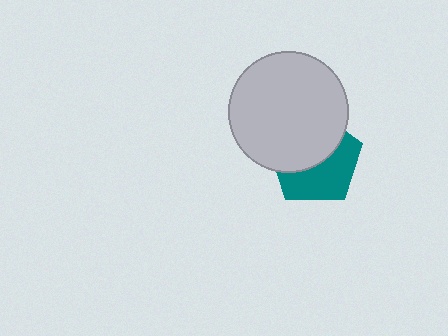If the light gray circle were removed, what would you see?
You would see the complete teal pentagon.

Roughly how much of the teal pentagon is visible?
About half of it is visible (roughly 48%).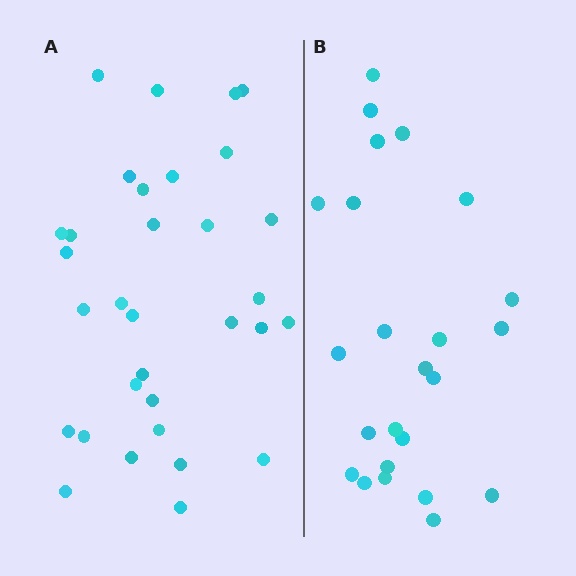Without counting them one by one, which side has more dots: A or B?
Region A (the left region) has more dots.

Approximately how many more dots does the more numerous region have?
Region A has roughly 8 or so more dots than region B.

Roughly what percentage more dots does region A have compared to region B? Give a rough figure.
About 35% more.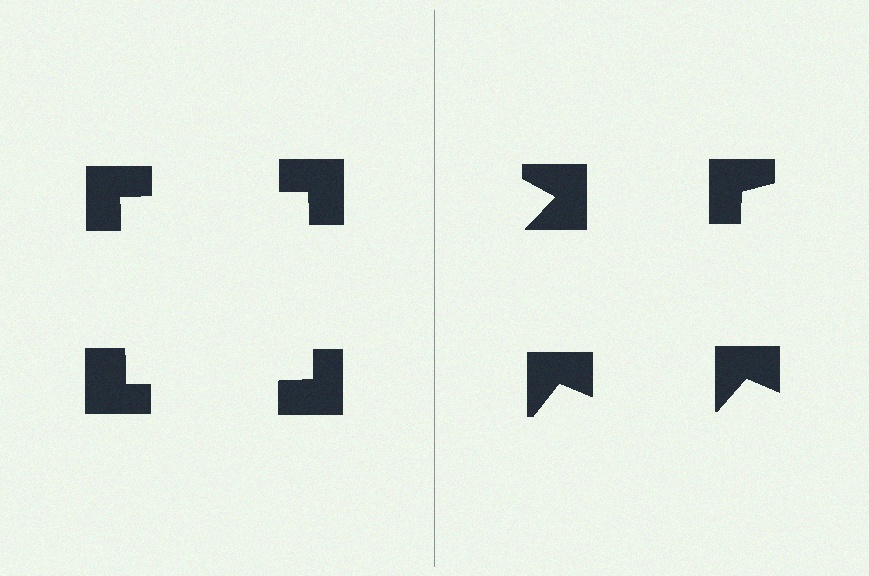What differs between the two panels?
The notched squares are positioned identically on both sides; only the wedge orientations differ. On the left they align to a square; on the right they are misaligned.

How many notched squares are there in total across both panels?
8 — 4 on each side.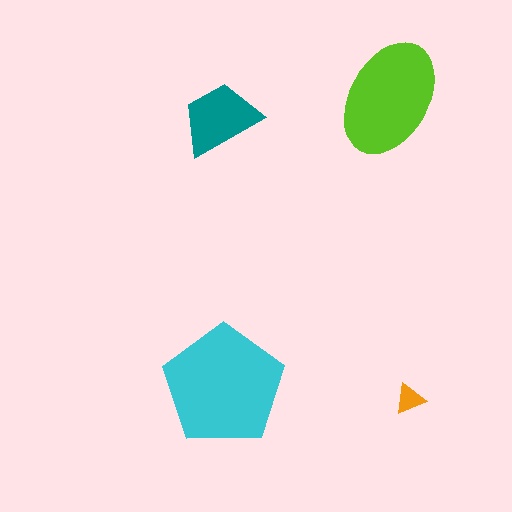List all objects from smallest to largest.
The orange triangle, the teal trapezoid, the lime ellipse, the cyan pentagon.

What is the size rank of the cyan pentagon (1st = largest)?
1st.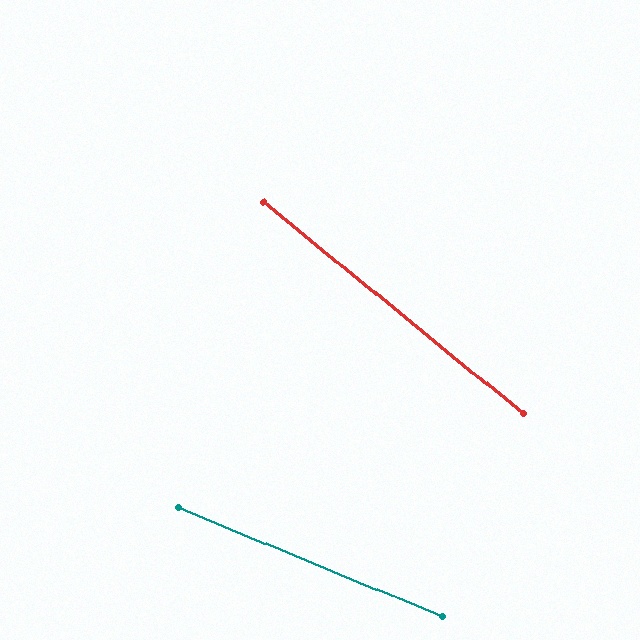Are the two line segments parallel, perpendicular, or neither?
Neither parallel nor perpendicular — they differ by about 17°.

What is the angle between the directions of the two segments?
Approximately 17 degrees.